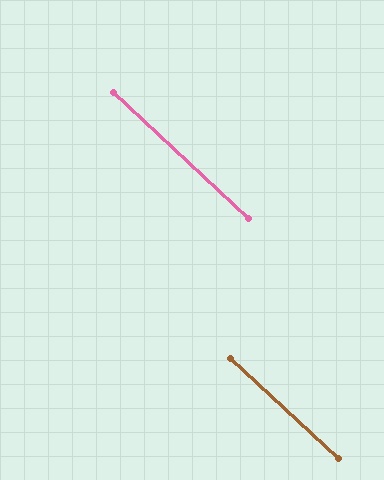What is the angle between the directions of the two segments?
Approximately 0 degrees.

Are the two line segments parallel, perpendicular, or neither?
Parallel — their directions differ by only 0.0°.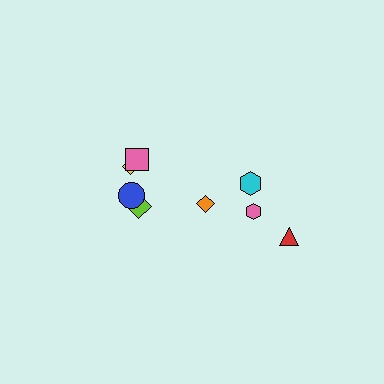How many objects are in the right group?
There are 3 objects.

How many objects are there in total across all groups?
There are 8 objects.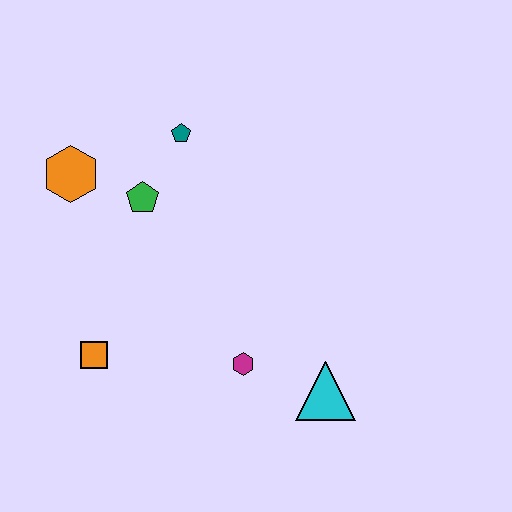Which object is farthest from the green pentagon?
The cyan triangle is farthest from the green pentagon.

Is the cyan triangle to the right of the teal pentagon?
Yes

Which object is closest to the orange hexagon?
The green pentagon is closest to the orange hexagon.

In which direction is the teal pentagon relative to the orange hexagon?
The teal pentagon is to the right of the orange hexagon.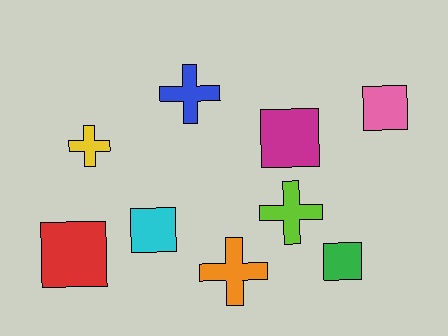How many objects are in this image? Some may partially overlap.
There are 9 objects.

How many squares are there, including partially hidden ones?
There are 5 squares.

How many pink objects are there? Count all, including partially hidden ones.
There is 1 pink object.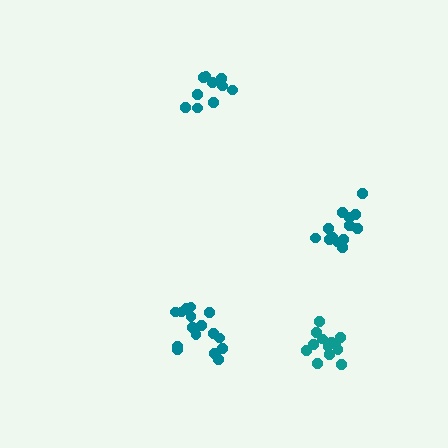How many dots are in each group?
Group 1: 13 dots, Group 2: 10 dots, Group 3: 13 dots, Group 4: 16 dots (52 total).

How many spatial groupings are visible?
There are 4 spatial groupings.